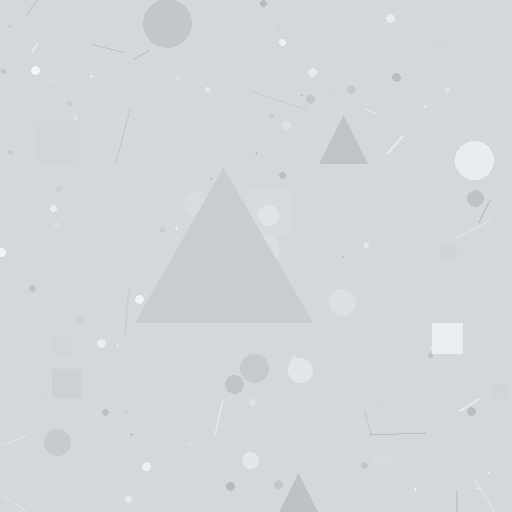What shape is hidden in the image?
A triangle is hidden in the image.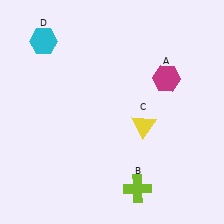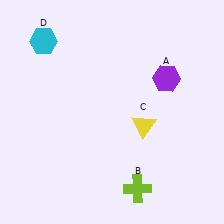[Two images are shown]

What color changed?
The hexagon (A) changed from magenta in Image 1 to purple in Image 2.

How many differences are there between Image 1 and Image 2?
There is 1 difference between the two images.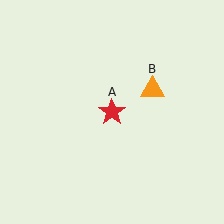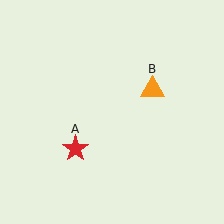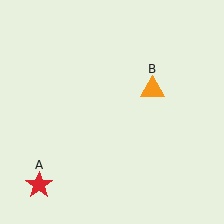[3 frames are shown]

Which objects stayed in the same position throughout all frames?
Orange triangle (object B) remained stationary.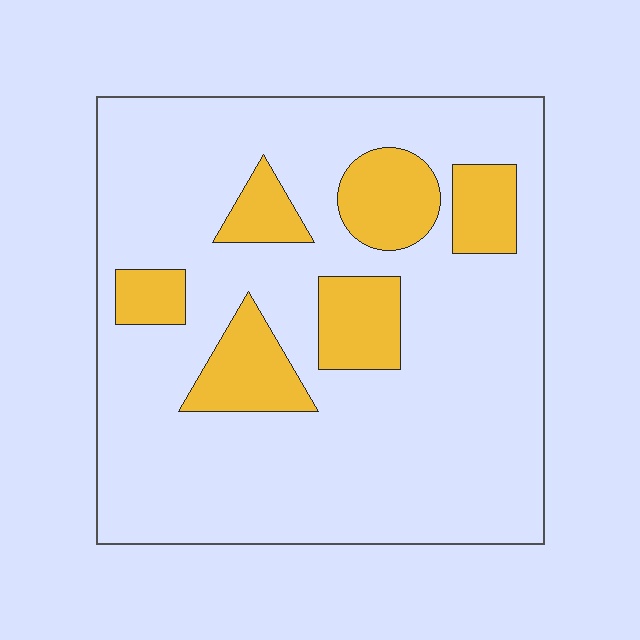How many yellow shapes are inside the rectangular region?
6.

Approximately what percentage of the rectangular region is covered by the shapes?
Approximately 20%.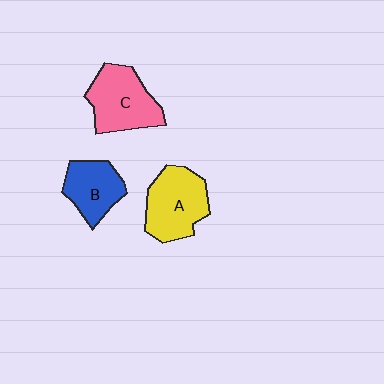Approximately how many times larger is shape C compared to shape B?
Approximately 1.3 times.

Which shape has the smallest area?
Shape B (blue).